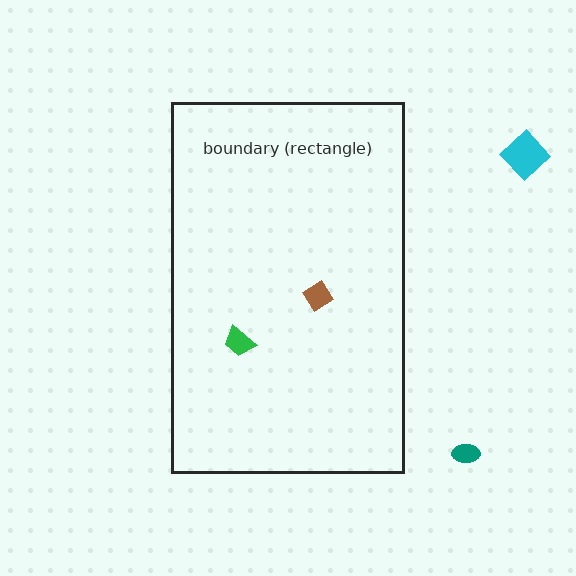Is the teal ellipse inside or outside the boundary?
Outside.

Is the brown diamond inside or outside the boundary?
Inside.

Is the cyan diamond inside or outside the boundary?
Outside.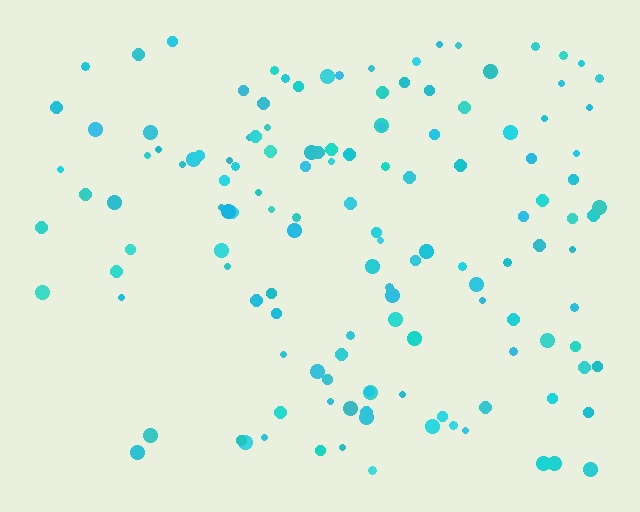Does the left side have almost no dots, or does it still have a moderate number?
Still a moderate number, just noticeably fewer than the right.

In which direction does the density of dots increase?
From left to right, with the right side densest.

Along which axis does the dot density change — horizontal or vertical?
Horizontal.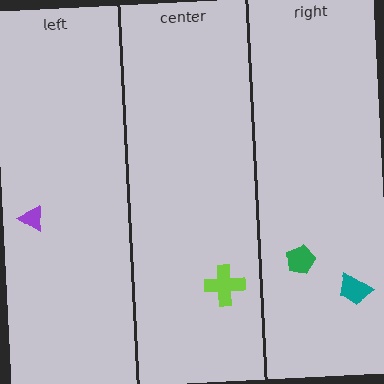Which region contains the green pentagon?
The right region.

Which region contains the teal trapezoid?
The right region.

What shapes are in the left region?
The purple triangle.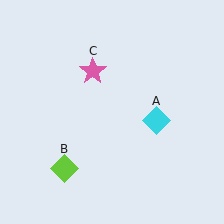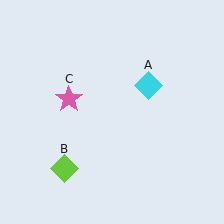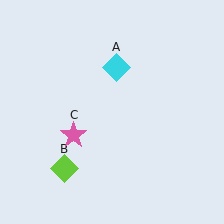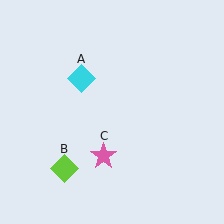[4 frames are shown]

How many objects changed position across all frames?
2 objects changed position: cyan diamond (object A), pink star (object C).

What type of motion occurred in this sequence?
The cyan diamond (object A), pink star (object C) rotated counterclockwise around the center of the scene.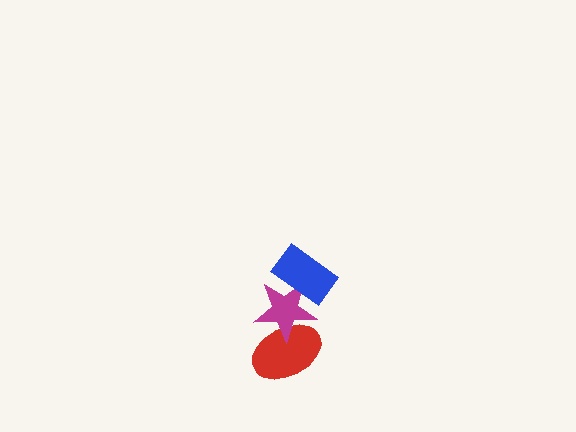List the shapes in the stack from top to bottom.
From top to bottom: the blue rectangle, the magenta star, the red ellipse.